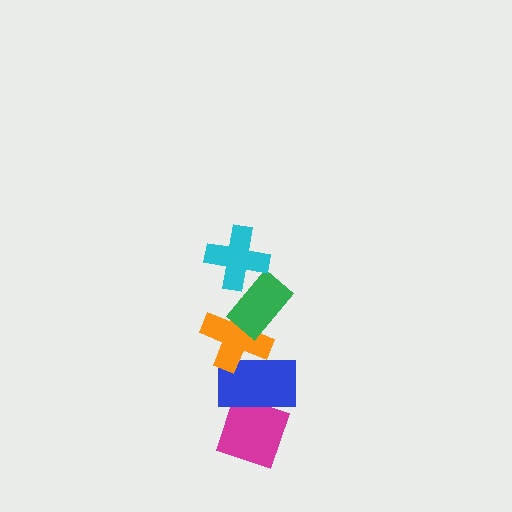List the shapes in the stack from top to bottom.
From top to bottom: the cyan cross, the green rectangle, the orange cross, the blue rectangle, the magenta diamond.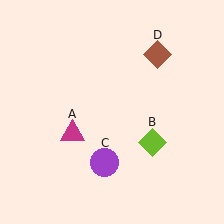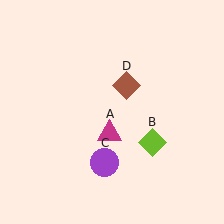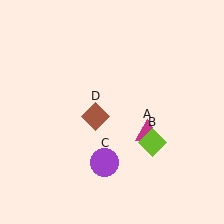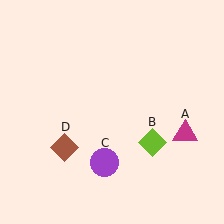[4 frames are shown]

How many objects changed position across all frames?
2 objects changed position: magenta triangle (object A), brown diamond (object D).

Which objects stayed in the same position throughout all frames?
Lime diamond (object B) and purple circle (object C) remained stationary.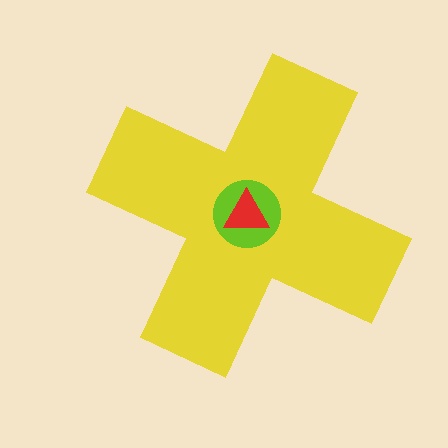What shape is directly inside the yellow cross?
The lime circle.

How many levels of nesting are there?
3.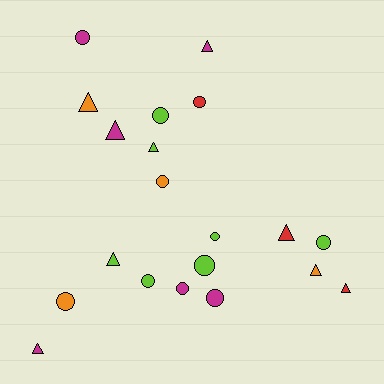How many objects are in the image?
There are 20 objects.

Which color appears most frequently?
Lime, with 7 objects.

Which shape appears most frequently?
Circle, with 11 objects.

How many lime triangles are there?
There are 2 lime triangles.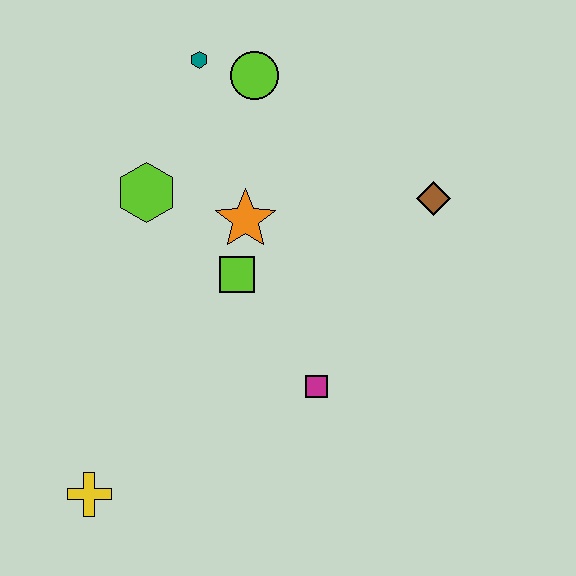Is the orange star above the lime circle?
No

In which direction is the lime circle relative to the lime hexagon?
The lime circle is above the lime hexagon.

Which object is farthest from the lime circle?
The yellow cross is farthest from the lime circle.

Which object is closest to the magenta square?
The lime square is closest to the magenta square.